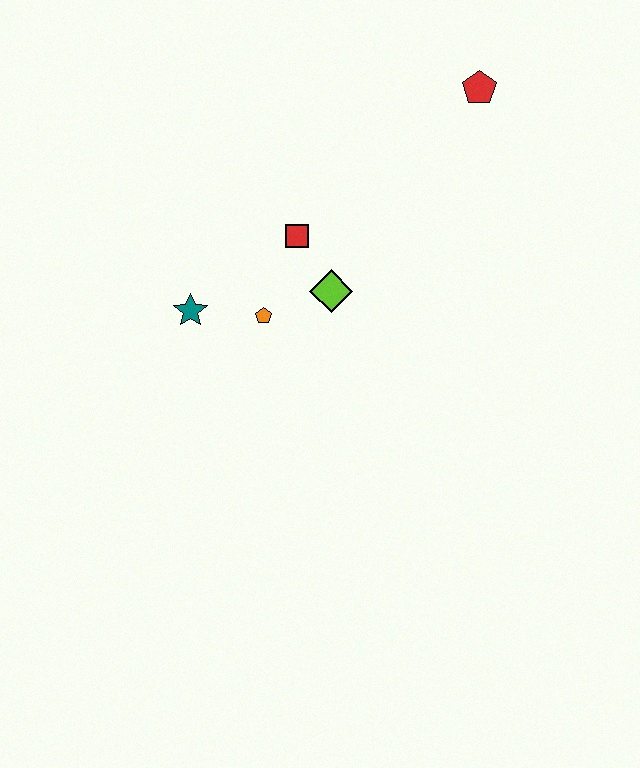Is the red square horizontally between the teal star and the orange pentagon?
No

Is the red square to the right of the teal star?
Yes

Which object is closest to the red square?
The lime diamond is closest to the red square.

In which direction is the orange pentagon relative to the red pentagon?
The orange pentagon is below the red pentagon.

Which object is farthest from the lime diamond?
The red pentagon is farthest from the lime diamond.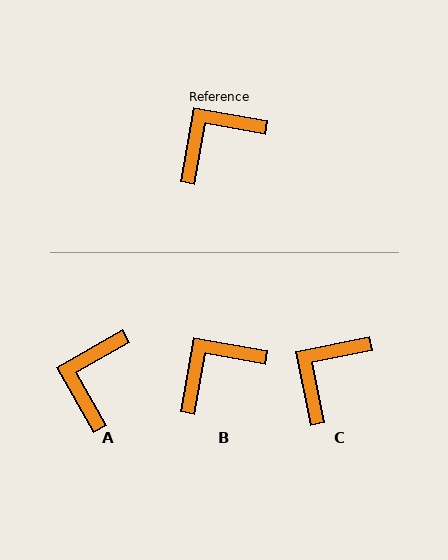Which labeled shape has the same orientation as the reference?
B.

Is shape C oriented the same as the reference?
No, it is off by about 22 degrees.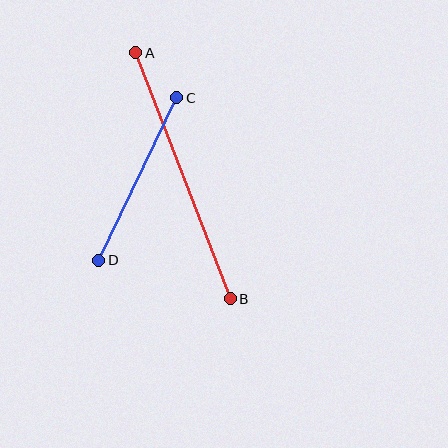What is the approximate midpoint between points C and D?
The midpoint is at approximately (138, 179) pixels.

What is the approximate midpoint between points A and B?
The midpoint is at approximately (183, 176) pixels.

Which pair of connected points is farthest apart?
Points A and B are farthest apart.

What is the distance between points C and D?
The distance is approximately 180 pixels.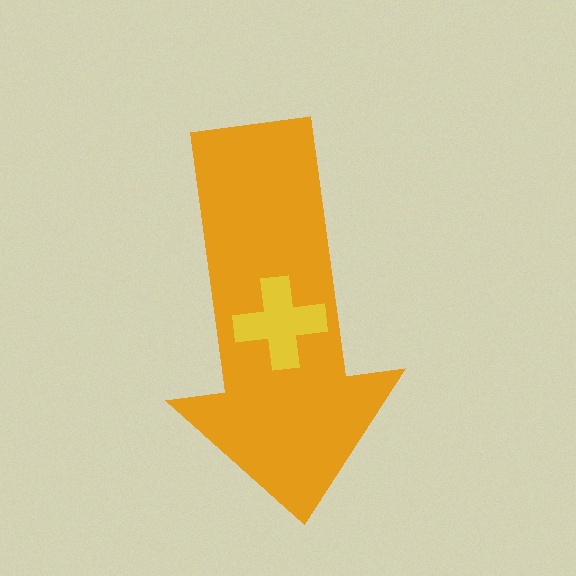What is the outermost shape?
The orange arrow.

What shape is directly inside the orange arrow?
The yellow cross.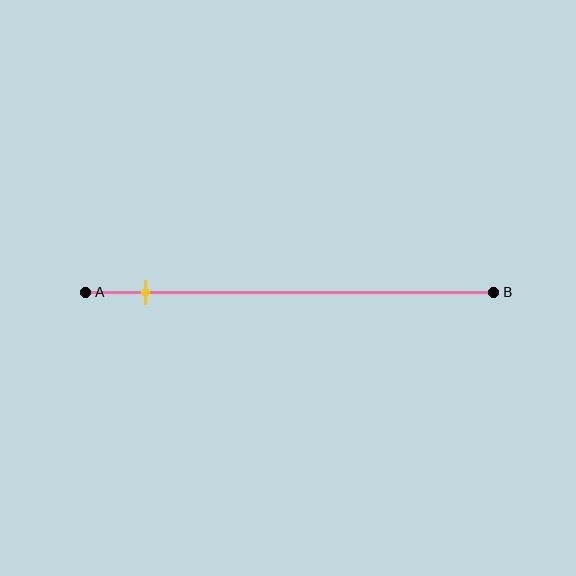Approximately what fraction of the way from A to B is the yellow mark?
The yellow mark is approximately 15% of the way from A to B.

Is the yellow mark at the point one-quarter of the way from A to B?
No, the mark is at about 15% from A, not at the 25% one-quarter point.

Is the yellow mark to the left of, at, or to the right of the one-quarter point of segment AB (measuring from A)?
The yellow mark is to the left of the one-quarter point of segment AB.